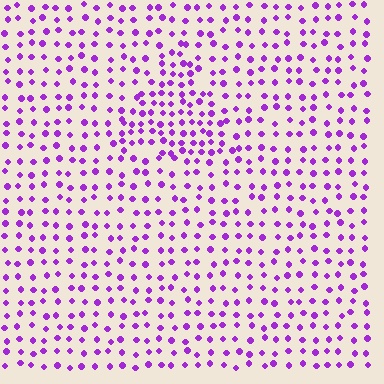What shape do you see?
I see a triangle.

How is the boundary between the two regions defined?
The boundary is defined by a change in element density (approximately 1.7x ratio). All elements are the same color, size, and shape.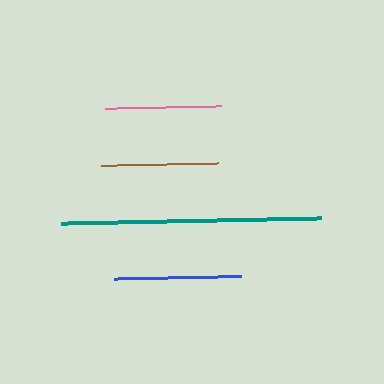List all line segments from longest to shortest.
From longest to shortest: teal, blue, brown, pink.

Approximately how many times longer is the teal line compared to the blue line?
The teal line is approximately 2.0 times the length of the blue line.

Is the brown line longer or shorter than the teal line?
The teal line is longer than the brown line.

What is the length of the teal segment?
The teal segment is approximately 260 pixels long.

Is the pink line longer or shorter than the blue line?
The blue line is longer than the pink line.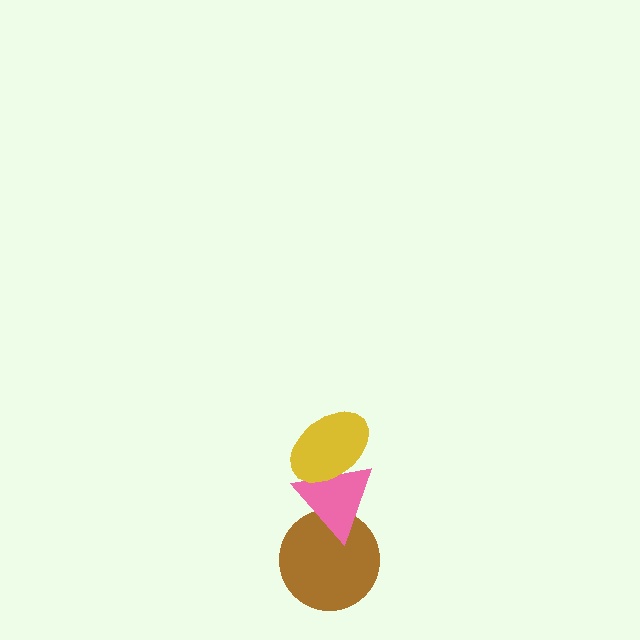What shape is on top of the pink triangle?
The yellow ellipse is on top of the pink triangle.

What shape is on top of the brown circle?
The pink triangle is on top of the brown circle.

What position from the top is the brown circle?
The brown circle is 3rd from the top.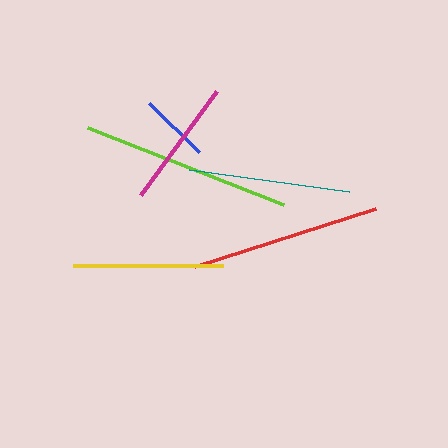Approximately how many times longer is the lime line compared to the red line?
The lime line is approximately 1.1 times the length of the red line.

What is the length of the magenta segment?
The magenta segment is approximately 129 pixels long.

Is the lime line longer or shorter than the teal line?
The lime line is longer than the teal line.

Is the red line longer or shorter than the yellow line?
The red line is longer than the yellow line.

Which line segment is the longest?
The lime line is the longest at approximately 211 pixels.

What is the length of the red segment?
The red segment is approximately 190 pixels long.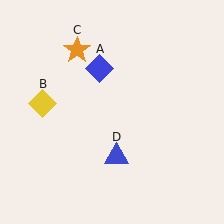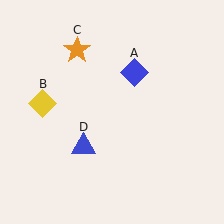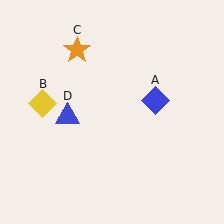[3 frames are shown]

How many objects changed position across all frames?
2 objects changed position: blue diamond (object A), blue triangle (object D).